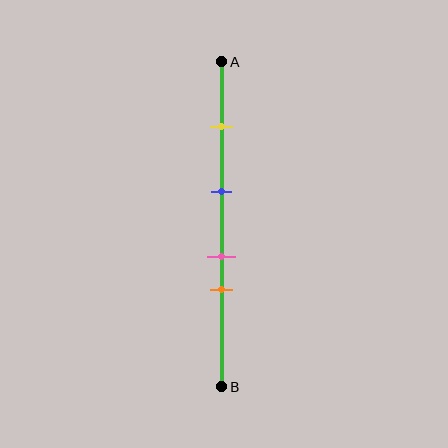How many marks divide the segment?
There are 4 marks dividing the segment.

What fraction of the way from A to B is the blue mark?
The blue mark is approximately 40% (0.4) of the way from A to B.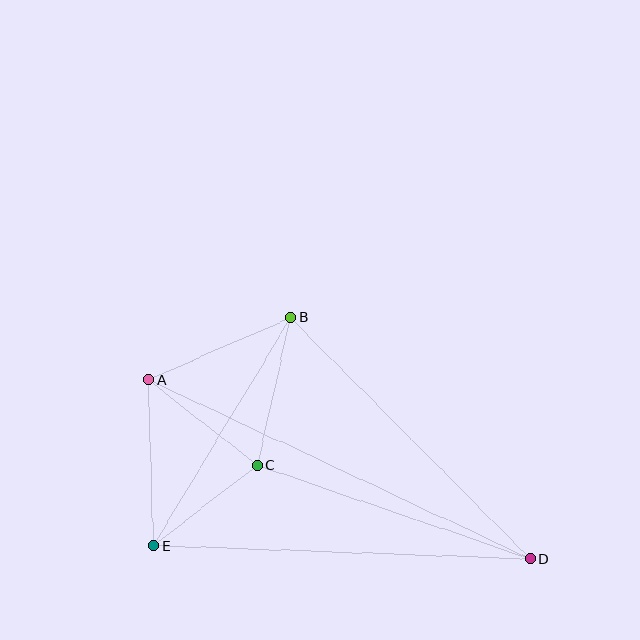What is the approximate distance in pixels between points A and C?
The distance between A and C is approximately 138 pixels.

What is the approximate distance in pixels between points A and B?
The distance between A and B is approximately 155 pixels.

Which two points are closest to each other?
Points C and E are closest to each other.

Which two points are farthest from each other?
Points A and D are farthest from each other.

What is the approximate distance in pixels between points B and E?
The distance between B and E is approximately 267 pixels.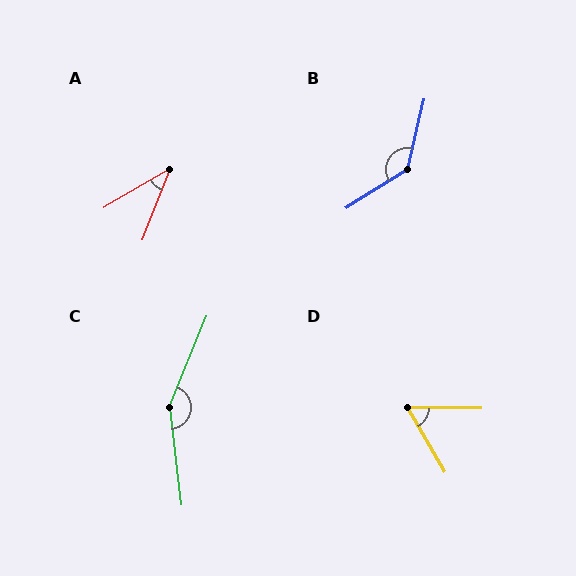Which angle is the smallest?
A, at approximately 38 degrees.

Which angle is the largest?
C, at approximately 151 degrees.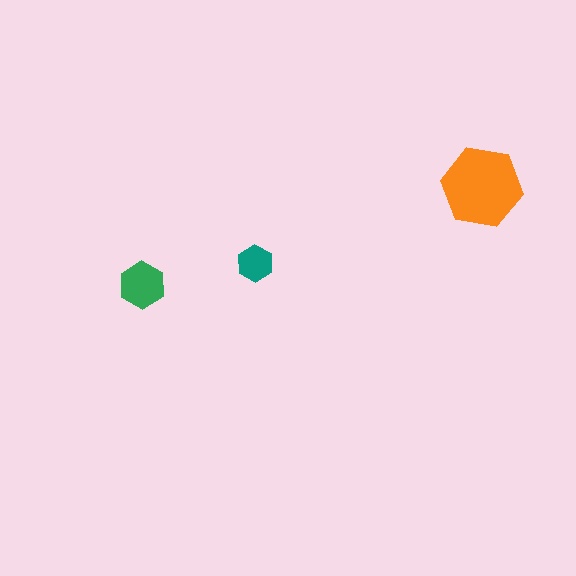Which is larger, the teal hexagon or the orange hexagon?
The orange one.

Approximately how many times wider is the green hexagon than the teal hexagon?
About 1.5 times wider.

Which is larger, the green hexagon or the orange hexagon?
The orange one.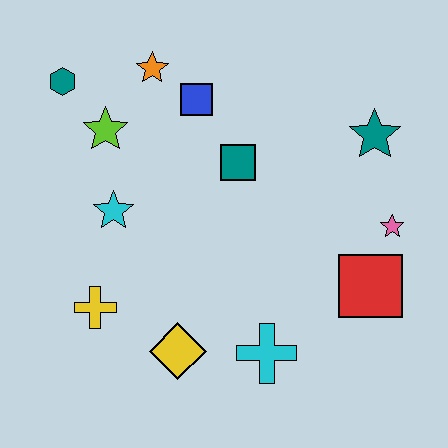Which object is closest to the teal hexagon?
The lime star is closest to the teal hexagon.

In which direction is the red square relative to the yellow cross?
The red square is to the right of the yellow cross.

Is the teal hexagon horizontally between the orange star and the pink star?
No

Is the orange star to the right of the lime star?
Yes